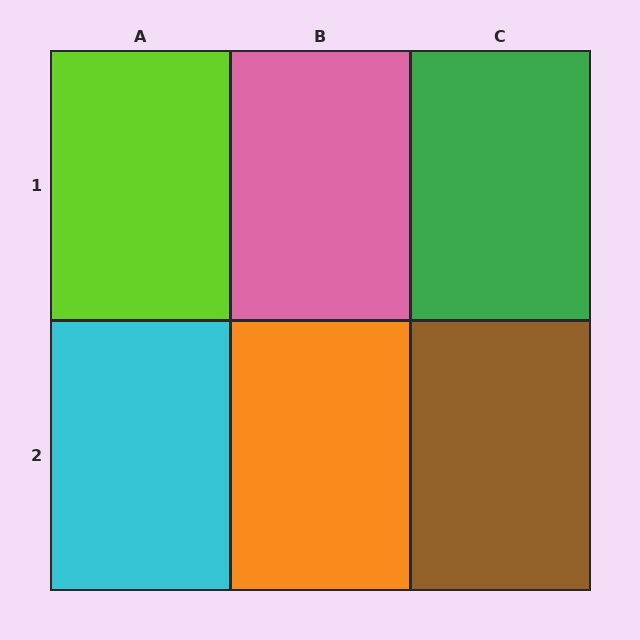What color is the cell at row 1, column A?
Lime.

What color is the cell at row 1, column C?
Green.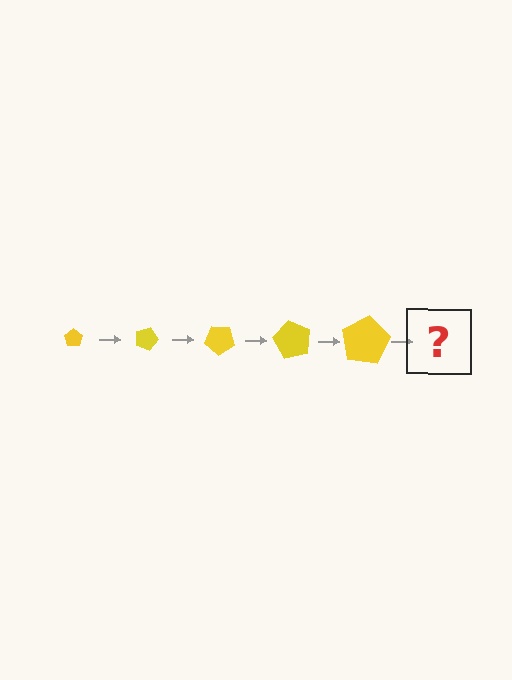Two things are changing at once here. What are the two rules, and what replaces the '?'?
The two rules are that the pentagon grows larger each step and it rotates 20 degrees each step. The '?' should be a pentagon, larger than the previous one and rotated 100 degrees from the start.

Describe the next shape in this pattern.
It should be a pentagon, larger than the previous one and rotated 100 degrees from the start.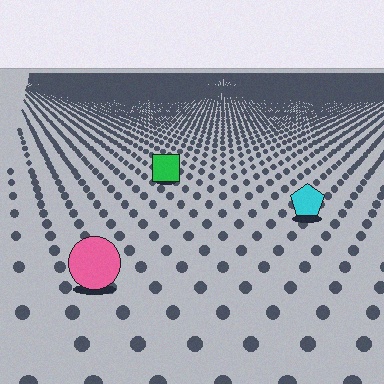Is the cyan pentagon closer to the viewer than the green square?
Yes. The cyan pentagon is closer — you can tell from the texture gradient: the ground texture is coarser near it.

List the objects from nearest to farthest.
From nearest to farthest: the pink circle, the cyan pentagon, the green square.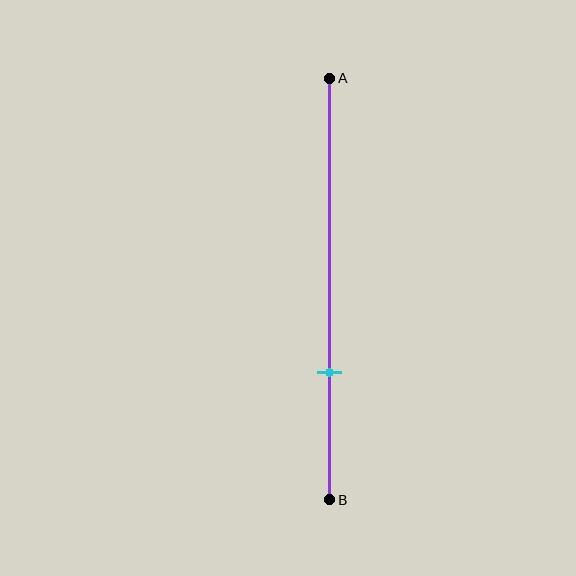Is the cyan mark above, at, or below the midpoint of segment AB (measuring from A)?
The cyan mark is below the midpoint of segment AB.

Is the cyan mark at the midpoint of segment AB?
No, the mark is at about 70% from A, not at the 50% midpoint.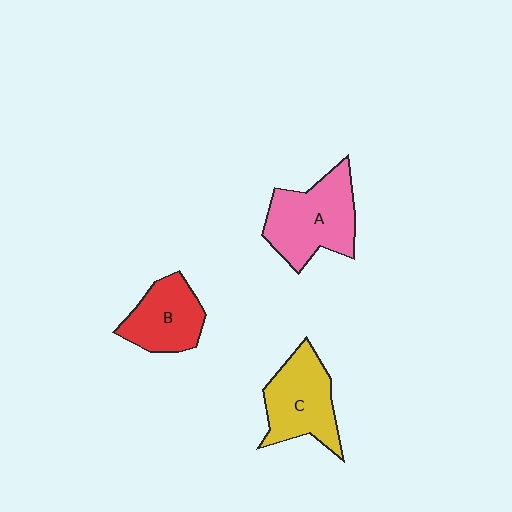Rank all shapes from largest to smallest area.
From largest to smallest: A (pink), C (yellow), B (red).